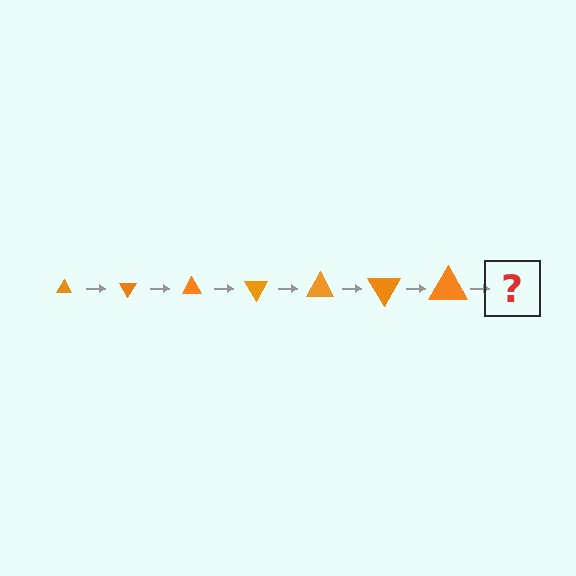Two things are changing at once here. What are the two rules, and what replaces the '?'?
The two rules are that the triangle grows larger each step and it rotates 60 degrees each step. The '?' should be a triangle, larger than the previous one and rotated 420 degrees from the start.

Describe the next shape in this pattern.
It should be a triangle, larger than the previous one and rotated 420 degrees from the start.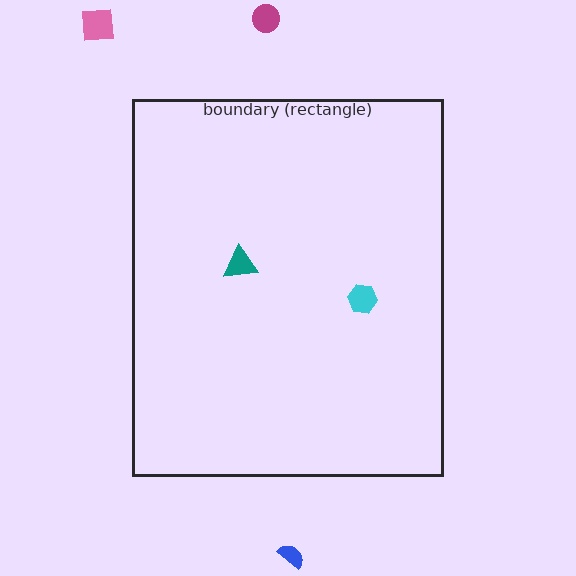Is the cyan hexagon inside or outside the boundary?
Inside.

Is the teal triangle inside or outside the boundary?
Inside.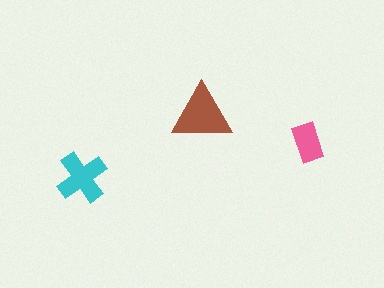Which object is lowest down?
The cyan cross is bottommost.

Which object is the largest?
The brown triangle.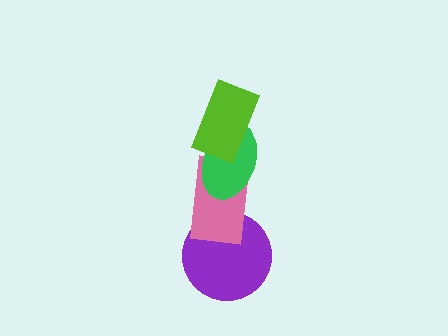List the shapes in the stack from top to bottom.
From top to bottom: the lime rectangle, the green ellipse, the pink rectangle, the purple circle.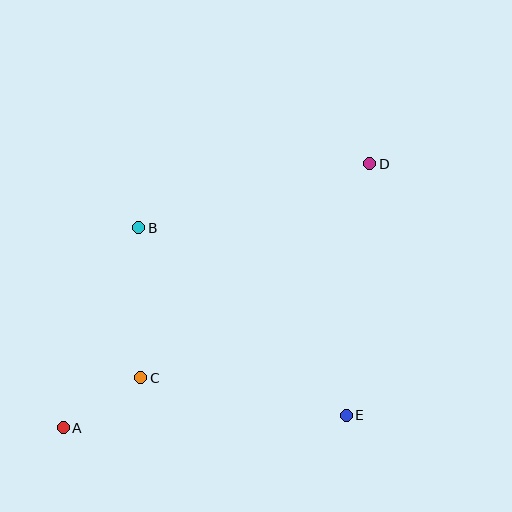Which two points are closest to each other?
Points A and C are closest to each other.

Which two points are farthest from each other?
Points A and D are farthest from each other.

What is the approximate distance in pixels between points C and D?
The distance between C and D is approximately 313 pixels.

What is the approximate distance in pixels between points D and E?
The distance between D and E is approximately 253 pixels.